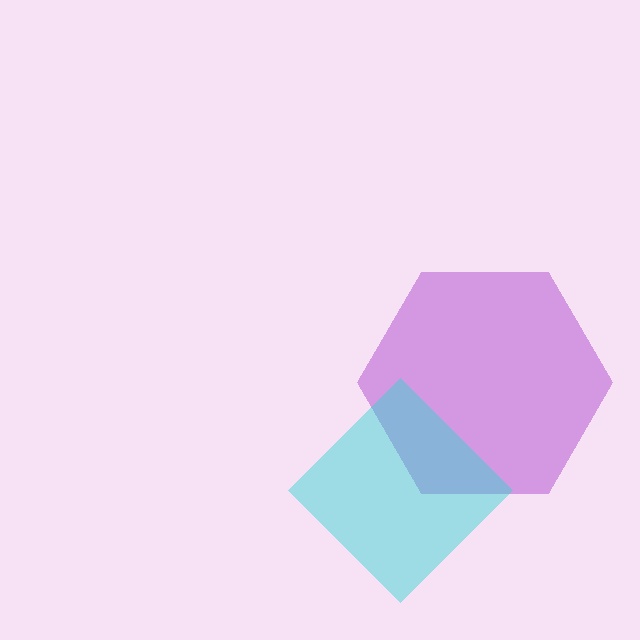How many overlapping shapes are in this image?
There are 2 overlapping shapes in the image.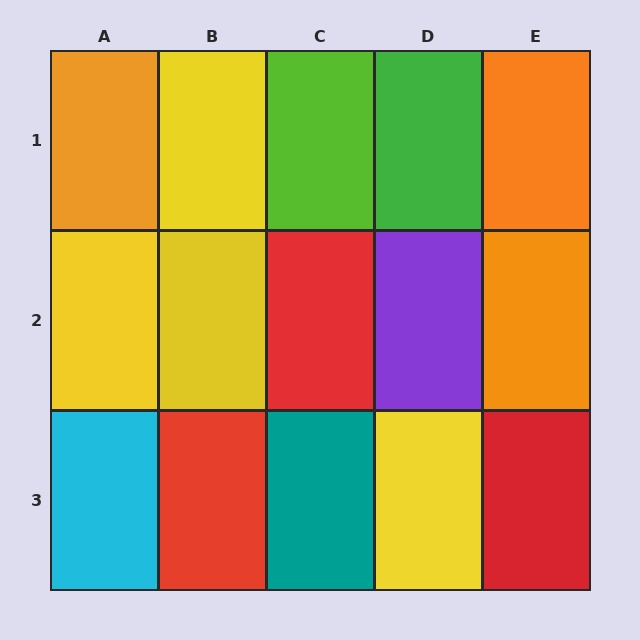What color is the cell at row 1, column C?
Lime.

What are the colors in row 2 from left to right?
Yellow, yellow, red, purple, orange.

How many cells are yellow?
4 cells are yellow.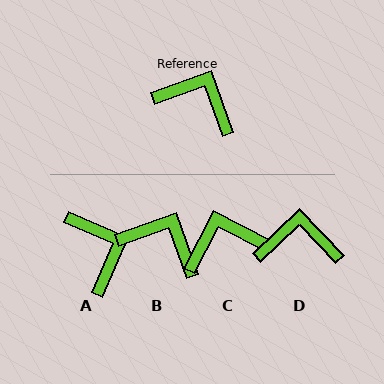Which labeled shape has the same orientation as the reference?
B.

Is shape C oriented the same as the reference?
No, it is off by about 42 degrees.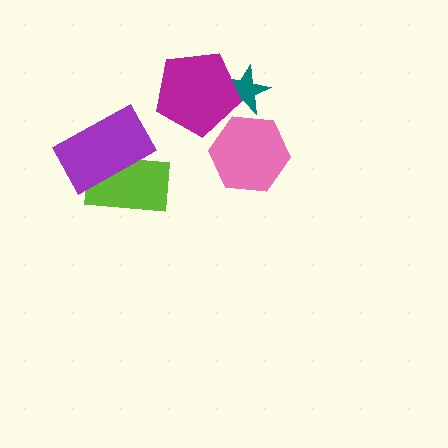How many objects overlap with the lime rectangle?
1 object overlaps with the lime rectangle.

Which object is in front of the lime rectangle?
The purple rectangle is in front of the lime rectangle.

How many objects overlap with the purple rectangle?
1 object overlaps with the purple rectangle.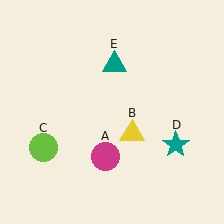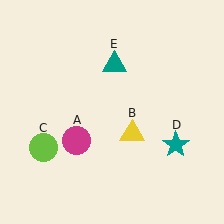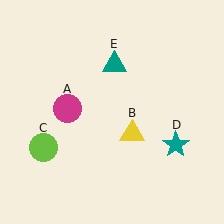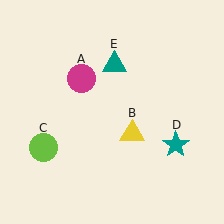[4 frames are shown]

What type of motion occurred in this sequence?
The magenta circle (object A) rotated clockwise around the center of the scene.